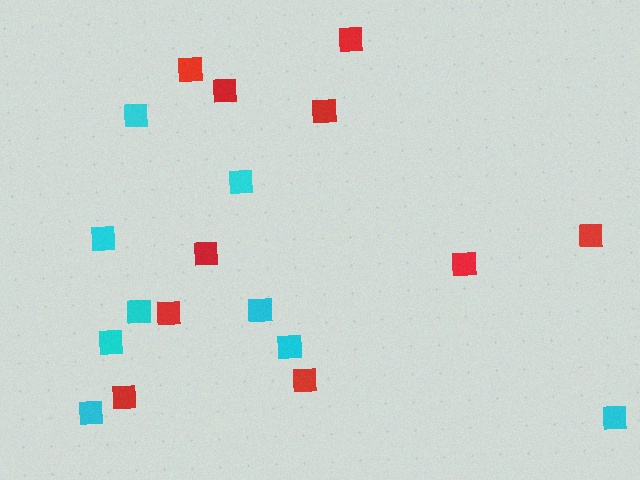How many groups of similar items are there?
There are 2 groups: one group of cyan squares (9) and one group of red squares (10).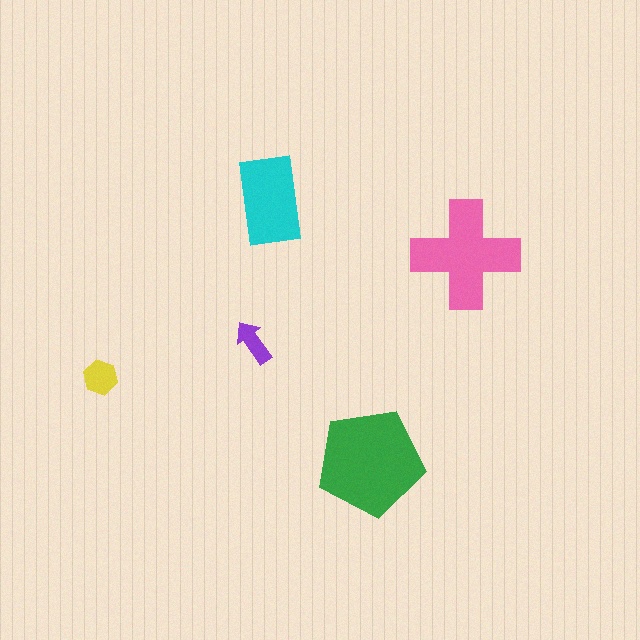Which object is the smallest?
The purple arrow.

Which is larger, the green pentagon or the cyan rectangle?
The green pentagon.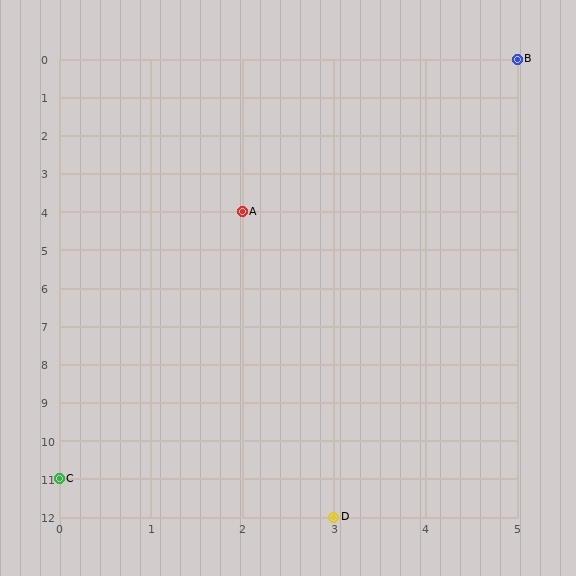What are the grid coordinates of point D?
Point D is at grid coordinates (3, 12).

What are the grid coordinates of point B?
Point B is at grid coordinates (5, 0).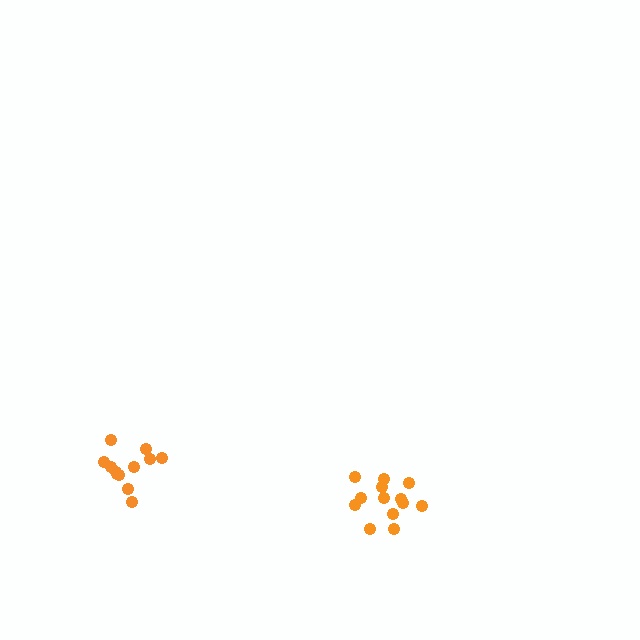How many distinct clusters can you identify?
There are 2 distinct clusters.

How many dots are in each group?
Group 1: 13 dots, Group 2: 12 dots (25 total).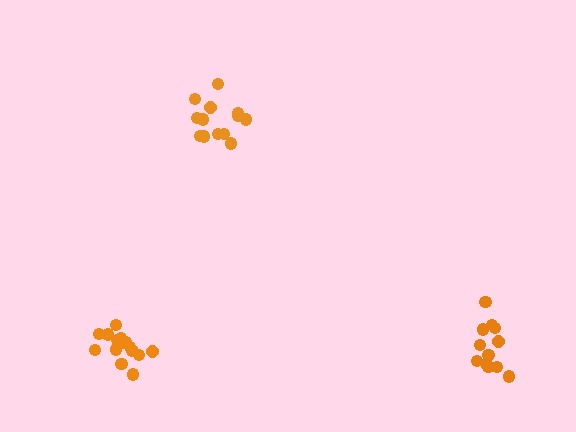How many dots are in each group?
Group 1: 14 dots, Group 2: 16 dots, Group 3: 13 dots (43 total).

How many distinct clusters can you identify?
There are 3 distinct clusters.